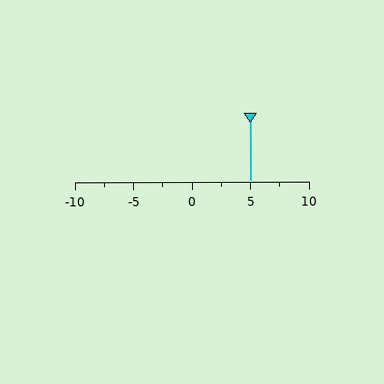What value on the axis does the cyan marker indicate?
The marker indicates approximately 5.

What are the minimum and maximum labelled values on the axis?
The axis runs from -10 to 10.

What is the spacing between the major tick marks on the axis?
The major ticks are spaced 5 apart.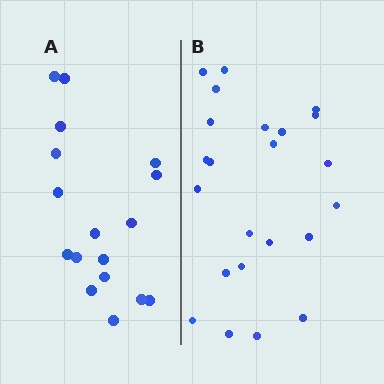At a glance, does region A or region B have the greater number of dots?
Region B (the right region) has more dots.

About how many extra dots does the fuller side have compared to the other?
Region B has about 6 more dots than region A.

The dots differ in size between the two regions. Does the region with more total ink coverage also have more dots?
No. Region A has more total ink coverage because its dots are larger, but region B actually contains more individual dots. Total area can be misleading — the number of items is what matters here.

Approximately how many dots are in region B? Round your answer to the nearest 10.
About 20 dots. (The exact count is 23, which rounds to 20.)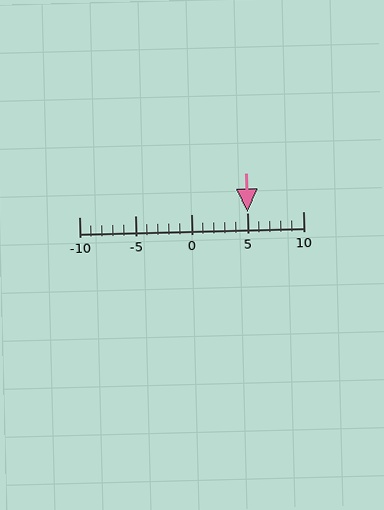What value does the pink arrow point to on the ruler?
The pink arrow points to approximately 5.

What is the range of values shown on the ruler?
The ruler shows values from -10 to 10.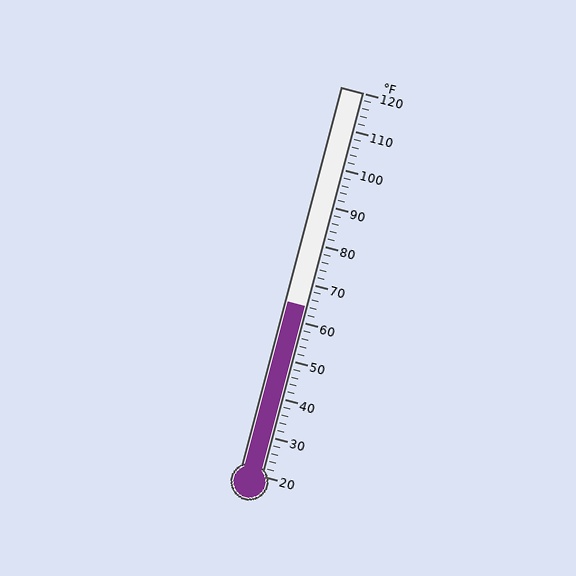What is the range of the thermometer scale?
The thermometer scale ranges from 20°F to 120°F.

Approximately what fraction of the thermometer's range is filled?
The thermometer is filled to approximately 45% of its range.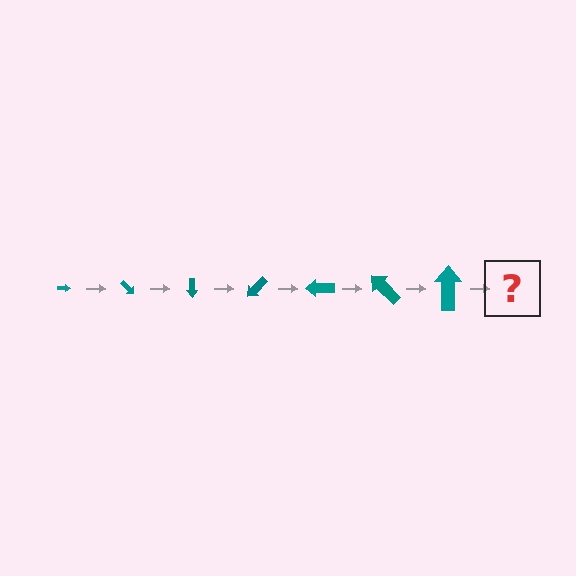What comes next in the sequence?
The next element should be an arrow, larger than the previous one and rotated 315 degrees from the start.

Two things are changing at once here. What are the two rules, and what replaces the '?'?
The two rules are that the arrow grows larger each step and it rotates 45 degrees each step. The '?' should be an arrow, larger than the previous one and rotated 315 degrees from the start.